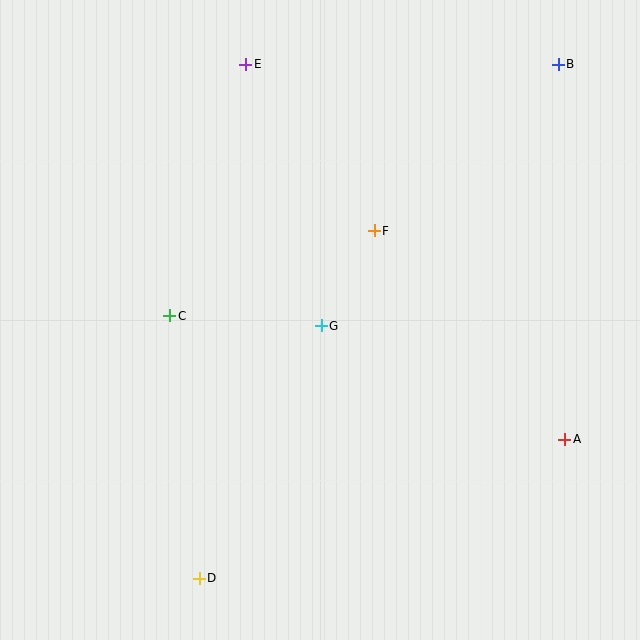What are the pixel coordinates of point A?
Point A is at (565, 439).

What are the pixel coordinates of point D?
Point D is at (199, 578).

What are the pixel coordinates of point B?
Point B is at (558, 64).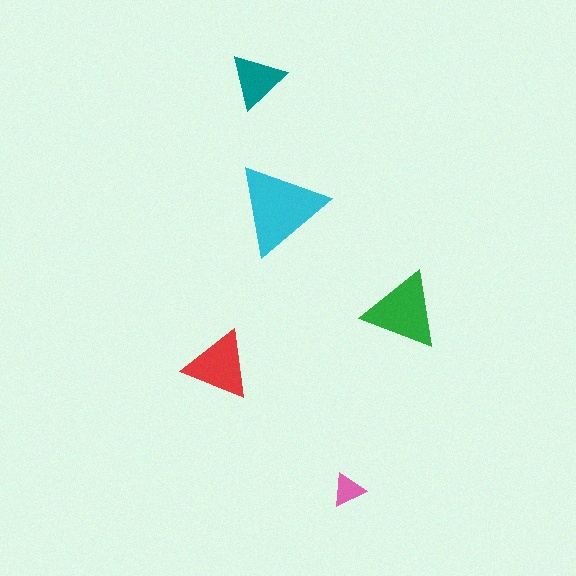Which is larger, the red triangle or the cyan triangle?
The cyan one.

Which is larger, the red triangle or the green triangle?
The green one.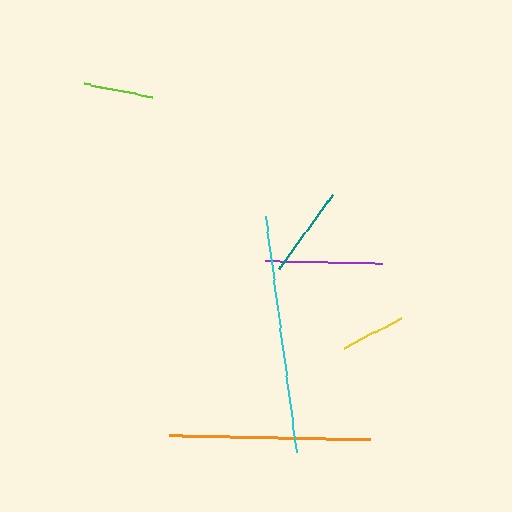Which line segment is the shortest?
The yellow line is the shortest at approximately 64 pixels.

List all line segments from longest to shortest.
From longest to shortest: cyan, orange, purple, teal, lime, yellow.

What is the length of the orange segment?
The orange segment is approximately 201 pixels long.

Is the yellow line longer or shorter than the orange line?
The orange line is longer than the yellow line.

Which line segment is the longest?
The cyan line is the longest at approximately 238 pixels.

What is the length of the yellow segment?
The yellow segment is approximately 64 pixels long.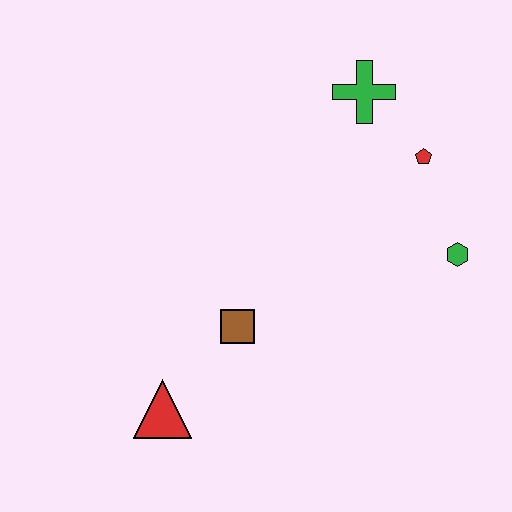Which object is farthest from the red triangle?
The green cross is farthest from the red triangle.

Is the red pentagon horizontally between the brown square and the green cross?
No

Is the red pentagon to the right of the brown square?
Yes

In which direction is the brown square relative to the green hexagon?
The brown square is to the left of the green hexagon.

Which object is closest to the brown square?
The red triangle is closest to the brown square.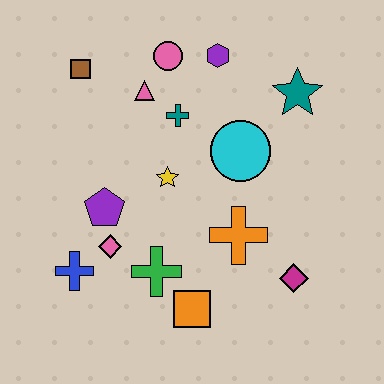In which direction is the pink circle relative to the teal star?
The pink circle is to the left of the teal star.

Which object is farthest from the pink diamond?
The teal star is farthest from the pink diamond.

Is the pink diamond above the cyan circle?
No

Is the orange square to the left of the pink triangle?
No